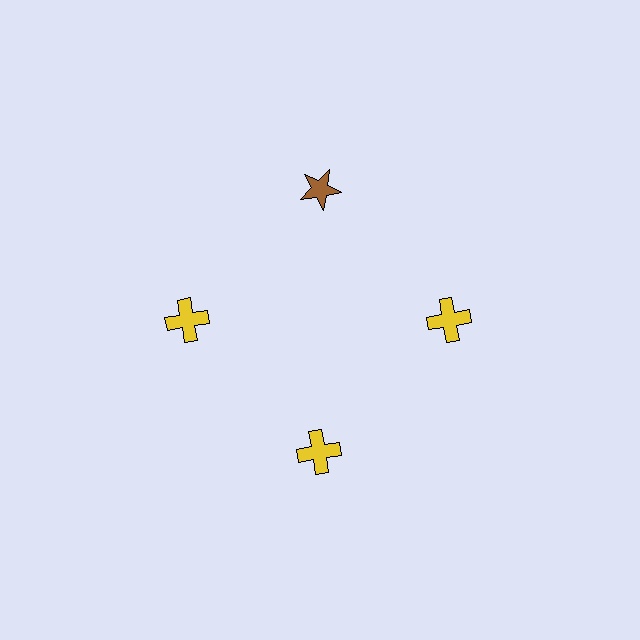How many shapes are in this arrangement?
There are 4 shapes arranged in a ring pattern.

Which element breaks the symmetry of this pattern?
The brown star at roughly the 12 o'clock position breaks the symmetry. All other shapes are yellow crosses.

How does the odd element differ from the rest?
It differs in both color (brown instead of yellow) and shape (star instead of cross).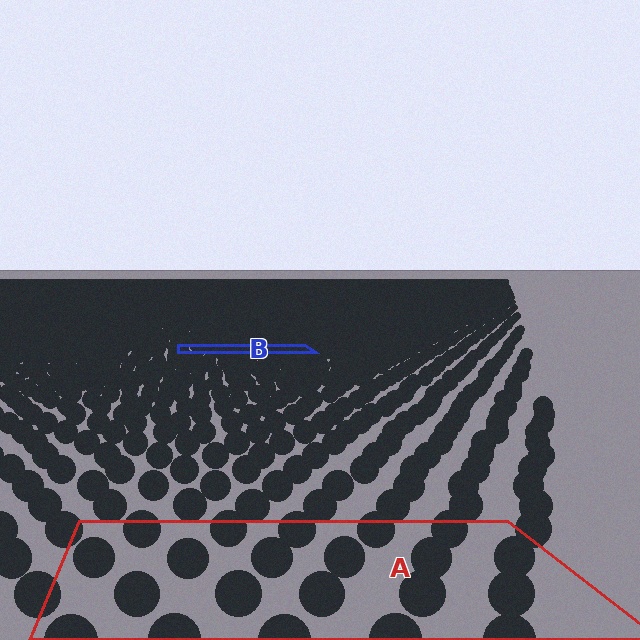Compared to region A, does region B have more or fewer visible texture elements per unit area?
Region B has more texture elements per unit area — they are packed more densely because it is farther away.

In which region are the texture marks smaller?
The texture marks are smaller in region B, because it is farther away.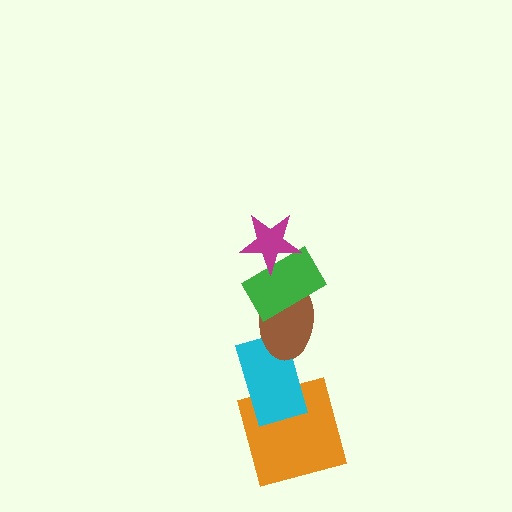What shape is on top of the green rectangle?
The magenta star is on top of the green rectangle.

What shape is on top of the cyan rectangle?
The brown ellipse is on top of the cyan rectangle.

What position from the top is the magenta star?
The magenta star is 1st from the top.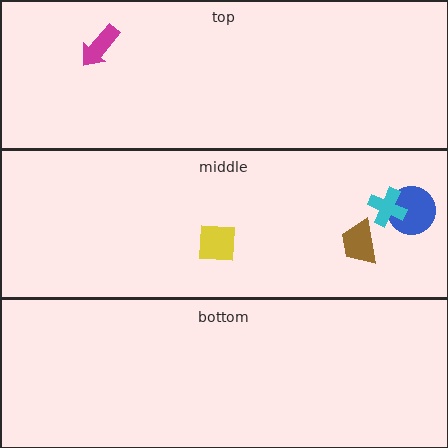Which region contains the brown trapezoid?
The middle region.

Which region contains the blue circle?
The middle region.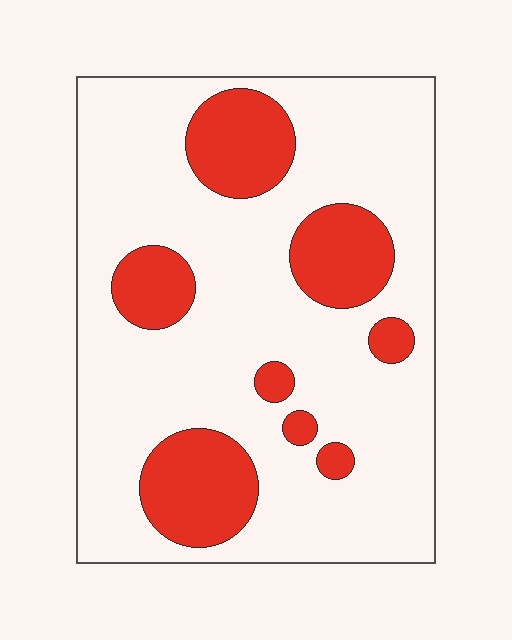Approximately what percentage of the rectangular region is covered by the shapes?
Approximately 25%.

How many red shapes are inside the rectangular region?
8.